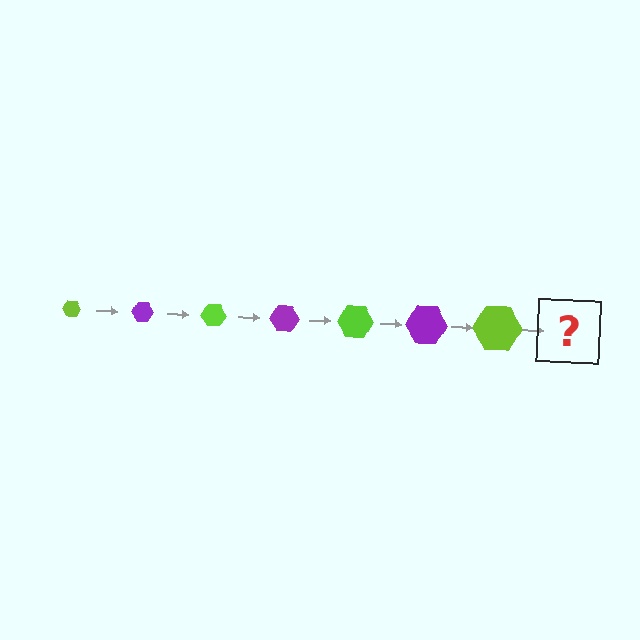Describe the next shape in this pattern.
It should be a purple hexagon, larger than the previous one.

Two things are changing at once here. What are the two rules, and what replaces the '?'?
The two rules are that the hexagon grows larger each step and the color cycles through lime and purple. The '?' should be a purple hexagon, larger than the previous one.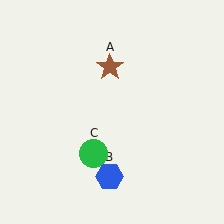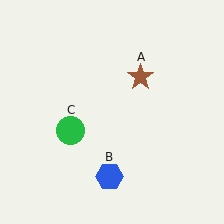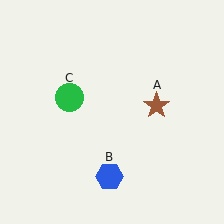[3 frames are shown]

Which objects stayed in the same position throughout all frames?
Blue hexagon (object B) remained stationary.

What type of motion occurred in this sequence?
The brown star (object A), green circle (object C) rotated clockwise around the center of the scene.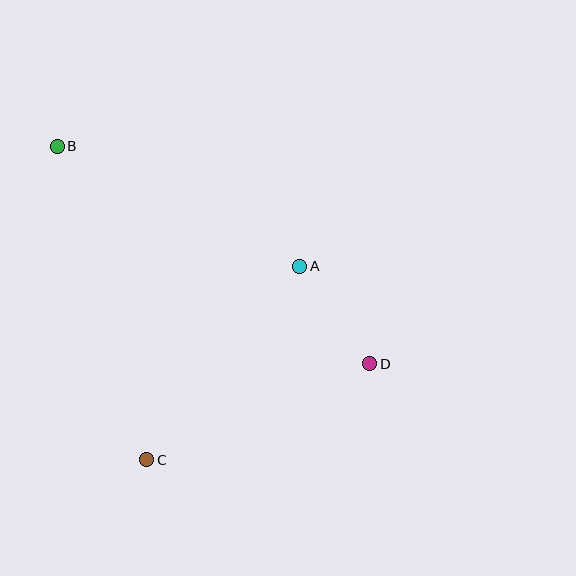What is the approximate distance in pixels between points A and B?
The distance between A and B is approximately 271 pixels.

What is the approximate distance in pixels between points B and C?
The distance between B and C is approximately 326 pixels.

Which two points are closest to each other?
Points A and D are closest to each other.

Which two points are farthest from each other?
Points B and D are farthest from each other.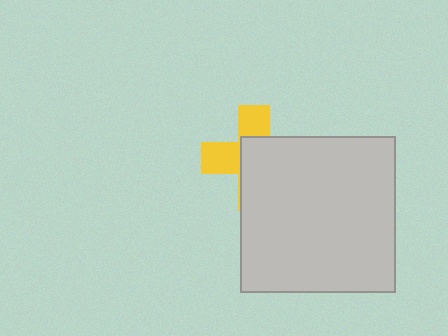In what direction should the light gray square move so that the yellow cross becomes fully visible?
The light gray square should move toward the lower-right. That is the shortest direction to clear the overlap and leave the yellow cross fully visible.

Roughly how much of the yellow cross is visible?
A small part of it is visible (roughly 39%).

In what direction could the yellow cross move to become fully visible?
The yellow cross could move toward the upper-left. That would shift it out from behind the light gray square entirely.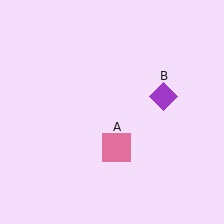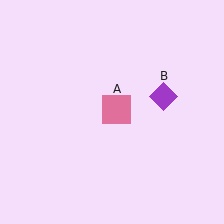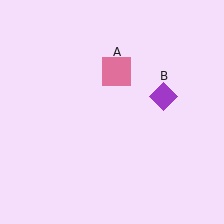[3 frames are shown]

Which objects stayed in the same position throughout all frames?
Purple diamond (object B) remained stationary.